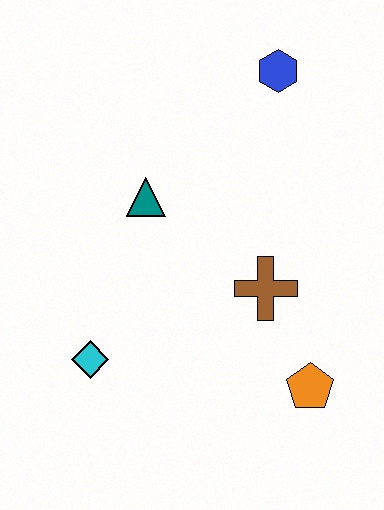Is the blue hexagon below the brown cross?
No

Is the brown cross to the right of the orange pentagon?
No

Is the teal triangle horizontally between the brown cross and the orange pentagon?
No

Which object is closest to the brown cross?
The orange pentagon is closest to the brown cross.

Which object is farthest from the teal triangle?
The orange pentagon is farthest from the teal triangle.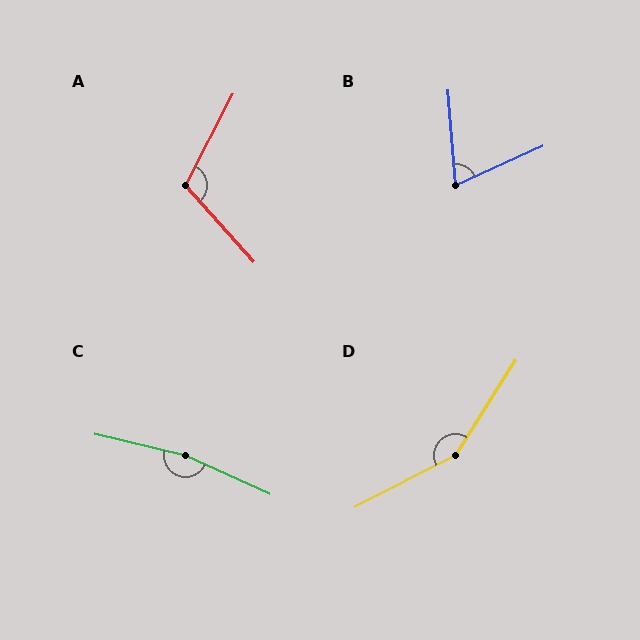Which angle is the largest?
C, at approximately 169 degrees.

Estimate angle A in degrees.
Approximately 111 degrees.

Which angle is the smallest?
B, at approximately 70 degrees.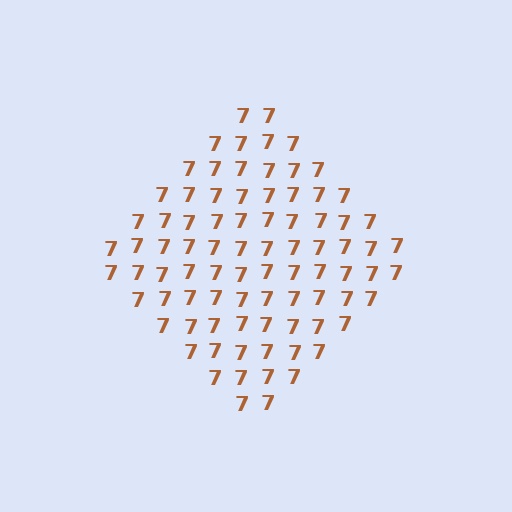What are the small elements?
The small elements are digit 7's.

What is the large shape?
The large shape is a diamond.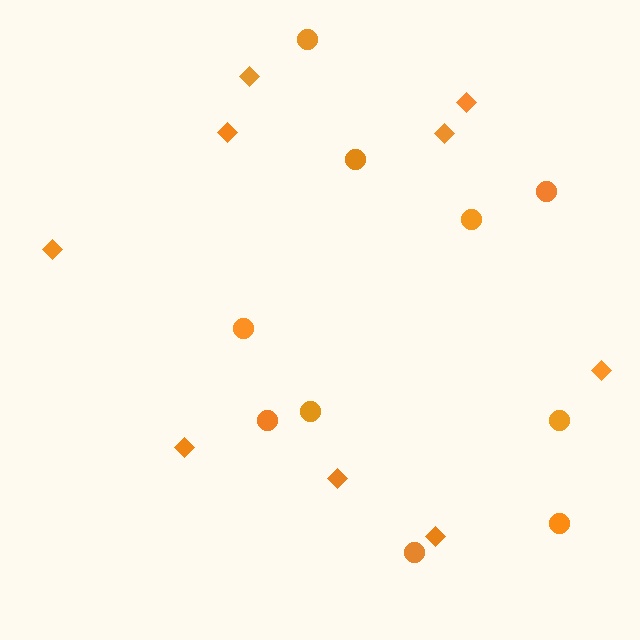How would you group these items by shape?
There are 2 groups: one group of diamonds (9) and one group of circles (10).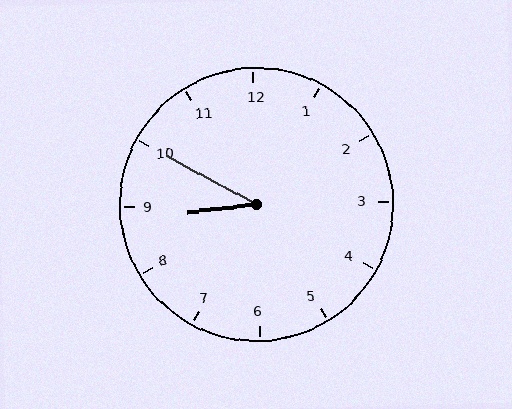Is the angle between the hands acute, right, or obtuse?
It is acute.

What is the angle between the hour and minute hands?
Approximately 35 degrees.